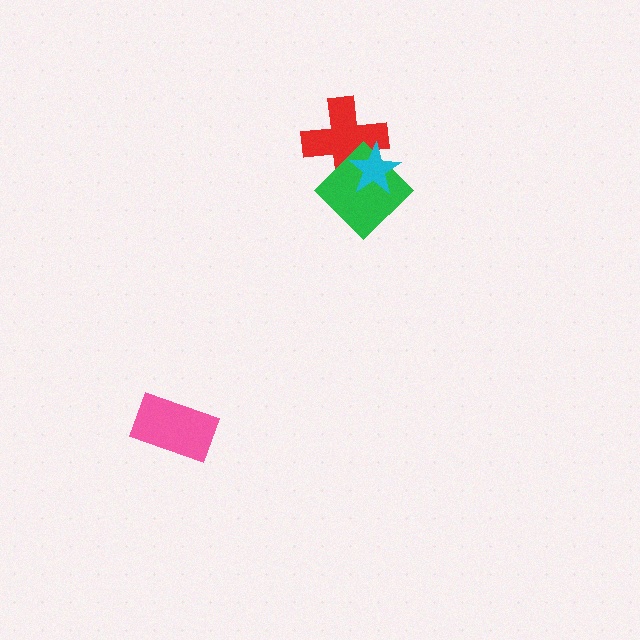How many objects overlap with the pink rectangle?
0 objects overlap with the pink rectangle.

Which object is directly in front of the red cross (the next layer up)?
The green diamond is directly in front of the red cross.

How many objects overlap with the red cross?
2 objects overlap with the red cross.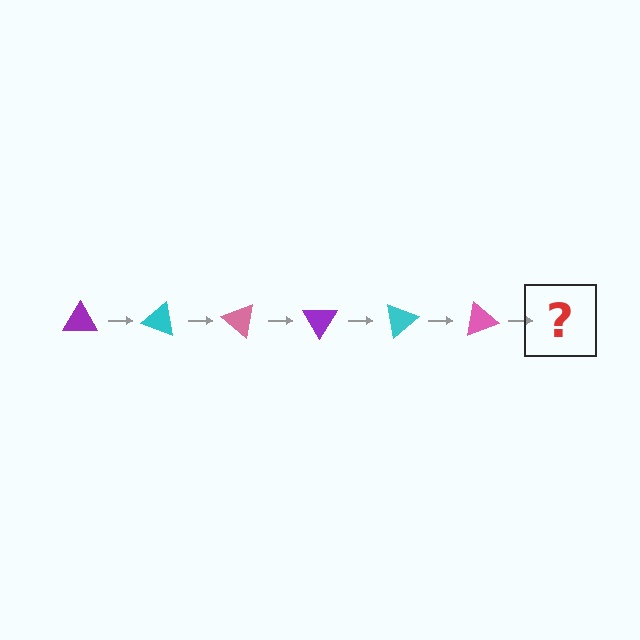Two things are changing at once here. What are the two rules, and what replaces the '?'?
The two rules are that it rotates 20 degrees each step and the color cycles through purple, cyan, and pink. The '?' should be a purple triangle, rotated 120 degrees from the start.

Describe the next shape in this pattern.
It should be a purple triangle, rotated 120 degrees from the start.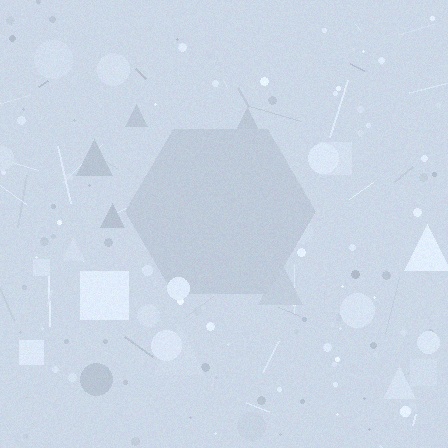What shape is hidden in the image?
A hexagon is hidden in the image.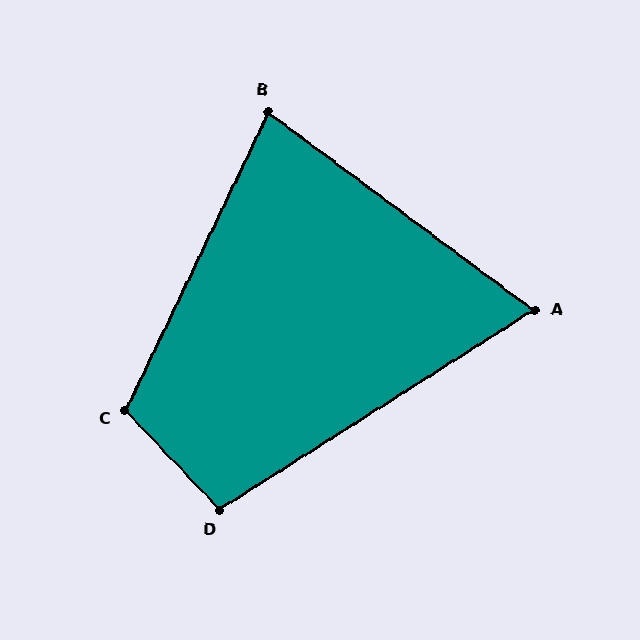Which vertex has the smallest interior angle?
A, at approximately 69 degrees.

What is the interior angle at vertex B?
Approximately 79 degrees (acute).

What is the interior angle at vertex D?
Approximately 101 degrees (obtuse).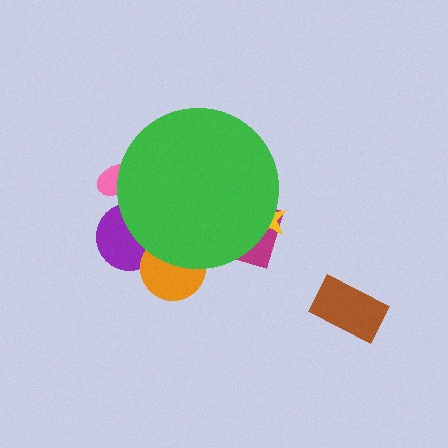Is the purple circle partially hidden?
Yes, the purple circle is partially hidden behind the green circle.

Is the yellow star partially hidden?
Yes, the yellow star is partially hidden behind the green circle.